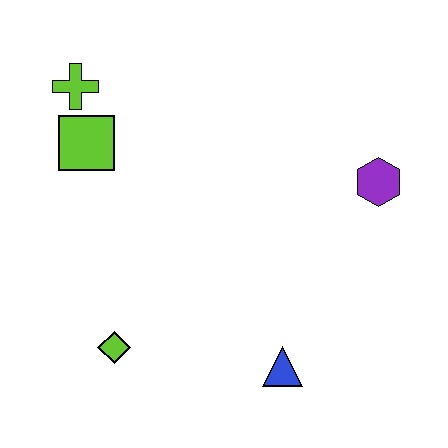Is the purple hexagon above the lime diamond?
Yes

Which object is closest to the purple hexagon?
The blue triangle is closest to the purple hexagon.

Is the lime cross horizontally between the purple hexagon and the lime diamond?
No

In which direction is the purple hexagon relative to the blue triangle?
The purple hexagon is above the blue triangle.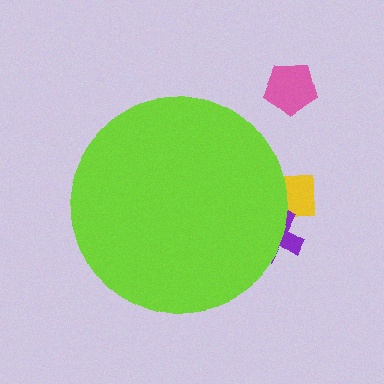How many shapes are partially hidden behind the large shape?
2 shapes are partially hidden.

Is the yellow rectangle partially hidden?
Yes, the yellow rectangle is partially hidden behind the lime circle.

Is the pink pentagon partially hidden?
No, the pink pentagon is fully visible.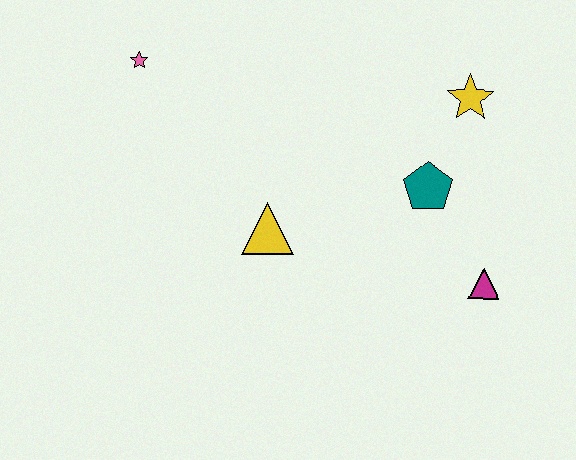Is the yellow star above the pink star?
No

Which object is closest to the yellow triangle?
The teal pentagon is closest to the yellow triangle.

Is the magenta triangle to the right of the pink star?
Yes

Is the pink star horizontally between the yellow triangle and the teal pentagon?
No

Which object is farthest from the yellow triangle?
The yellow star is farthest from the yellow triangle.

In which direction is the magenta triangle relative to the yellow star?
The magenta triangle is below the yellow star.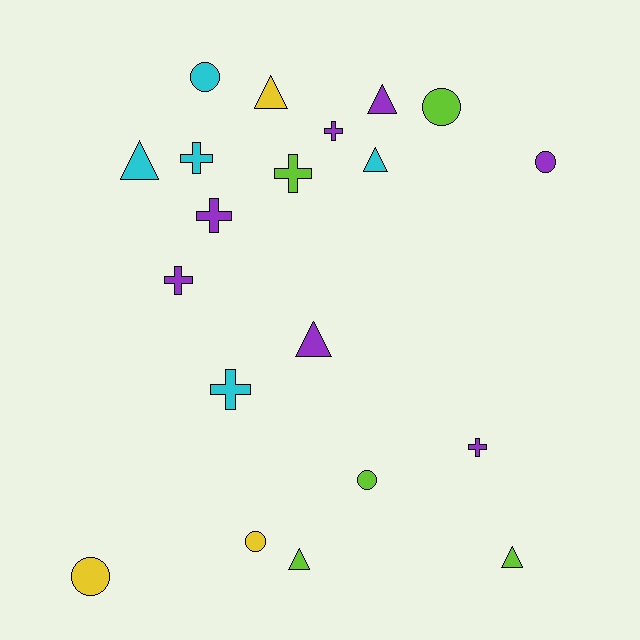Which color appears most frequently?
Purple, with 7 objects.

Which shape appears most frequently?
Cross, with 7 objects.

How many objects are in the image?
There are 20 objects.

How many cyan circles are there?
There is 1 cyan circle.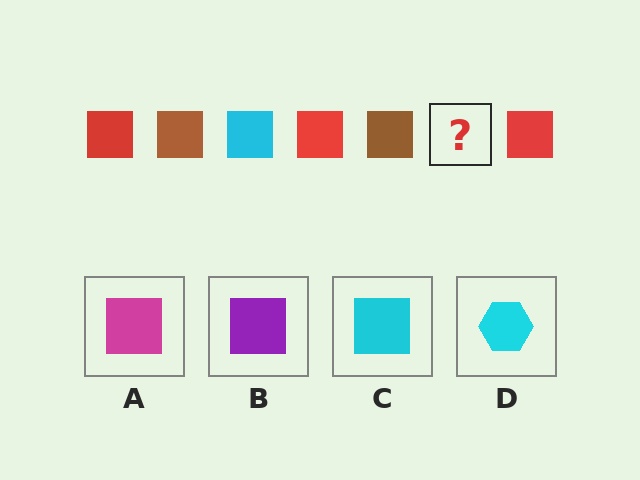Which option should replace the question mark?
Option C.